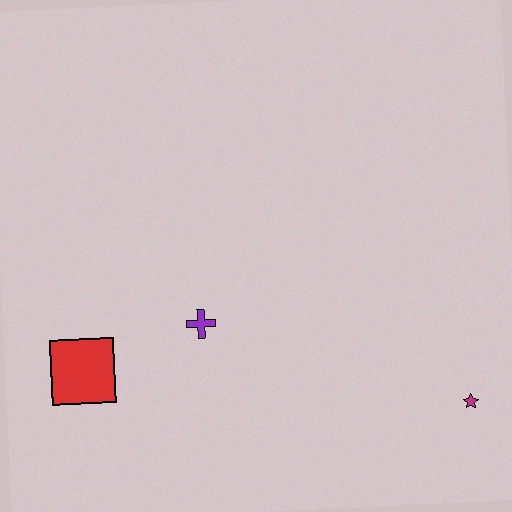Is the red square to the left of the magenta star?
Yes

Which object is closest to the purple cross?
The red square is closest to the purple cross.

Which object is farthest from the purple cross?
The magenta star is farthest from the purple cross.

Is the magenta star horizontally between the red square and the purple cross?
No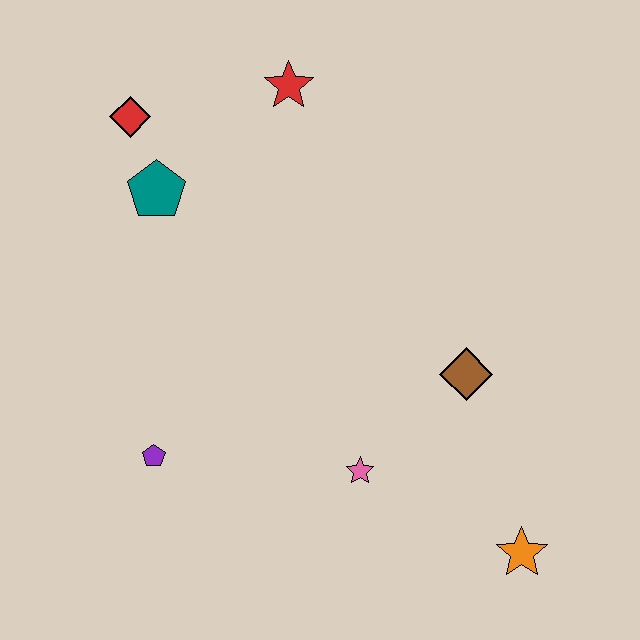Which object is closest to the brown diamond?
The pink star is closest to the brown diamond.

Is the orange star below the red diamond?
Yes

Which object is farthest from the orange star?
The red diamond is farthest from the orange star.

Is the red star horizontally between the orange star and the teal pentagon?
Yes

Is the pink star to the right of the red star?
Yes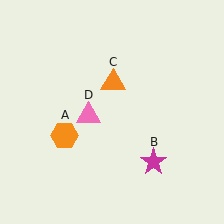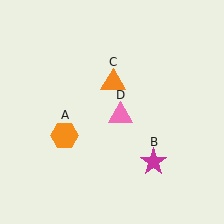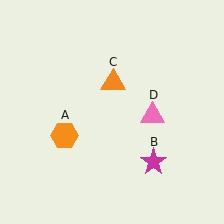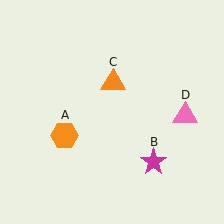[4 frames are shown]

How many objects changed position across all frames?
1 object changed position: pink triangle (object D).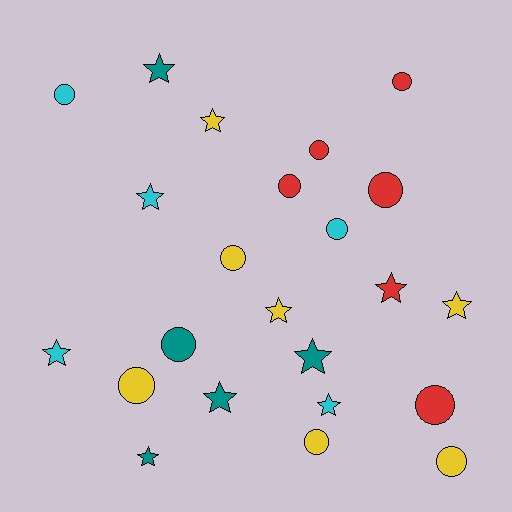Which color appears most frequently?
Yellow, with 7 objects.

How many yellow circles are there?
There are 4 yellow circles.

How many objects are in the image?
There are 23 objects.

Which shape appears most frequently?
Circle, with 12 objects.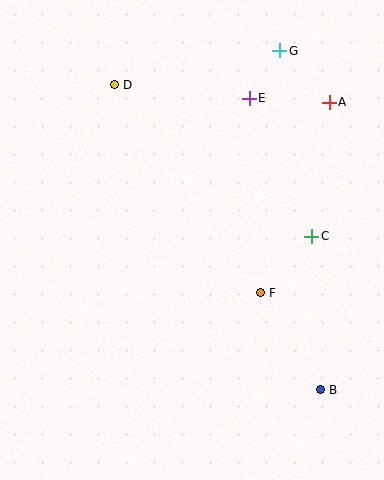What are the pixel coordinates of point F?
Point F is at (260, 293).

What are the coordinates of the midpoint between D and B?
The midpoint between D and B is at (217, 237).